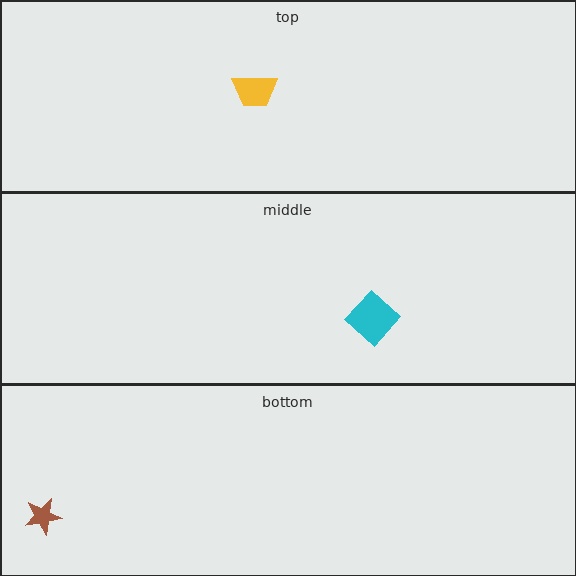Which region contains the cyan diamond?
The middle region.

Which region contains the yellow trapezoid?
The top region.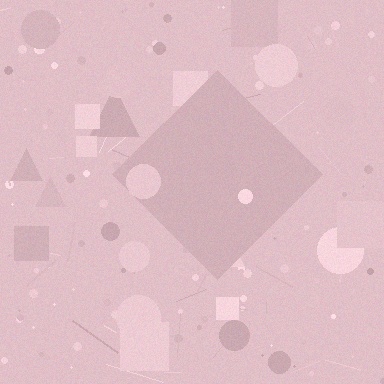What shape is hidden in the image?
A diamond is hidden in the image.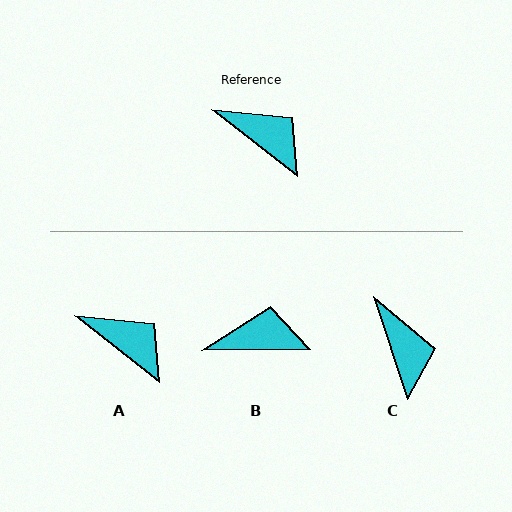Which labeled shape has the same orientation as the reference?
A.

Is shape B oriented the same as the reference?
No, it is off by about 38 degrees.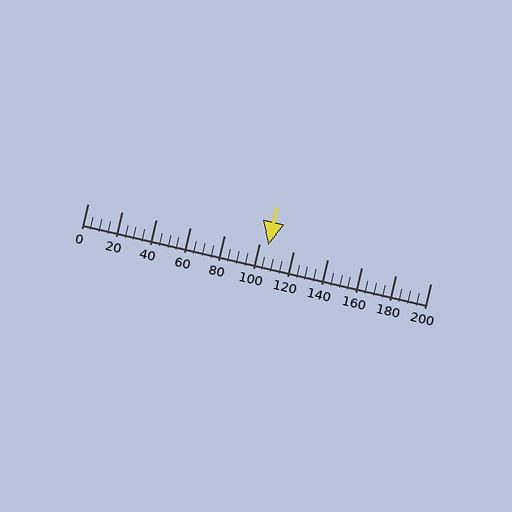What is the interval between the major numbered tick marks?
The major tick marks are spaced 20 units apart.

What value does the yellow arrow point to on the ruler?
The yellow arrow points to approximately 105.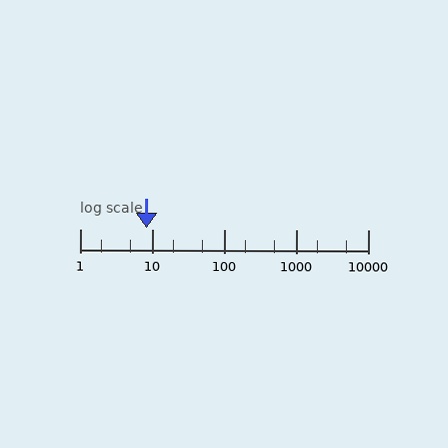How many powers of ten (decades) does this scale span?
The scale spans 4 decades, from 1 to 10000.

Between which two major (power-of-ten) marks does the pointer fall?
The pointer is between 1 and 10.